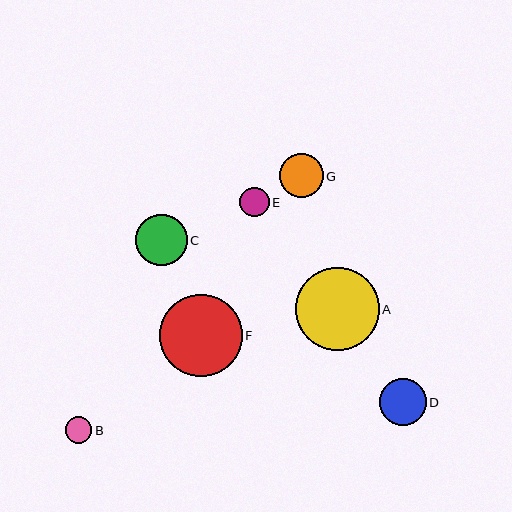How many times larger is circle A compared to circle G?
Circle A is approximately 1.9 times the size of circle G.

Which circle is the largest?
Circle A is the largest with a size of approximately 84 pixels.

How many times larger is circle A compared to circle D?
Circle A is approximately 1.8 times the size of circle D.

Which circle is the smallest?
Circle B is the smallest with a size of approximately 27 pixels.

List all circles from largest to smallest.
From largest to smallest: A, F, C, D, G, E, B.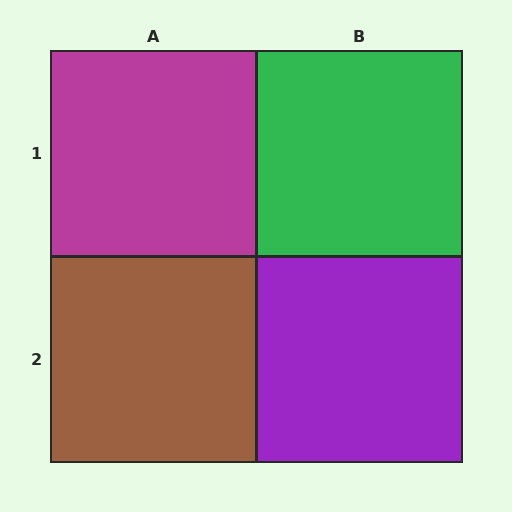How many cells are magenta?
1 cell is magenta.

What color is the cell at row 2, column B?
Purple.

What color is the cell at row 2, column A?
Brown.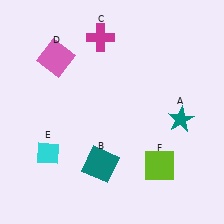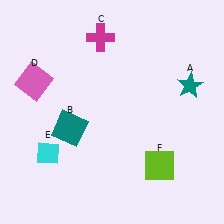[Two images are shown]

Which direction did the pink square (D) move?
The pink square (D) moved down.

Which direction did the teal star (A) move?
The teal star (A) moved up.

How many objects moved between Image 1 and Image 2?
3 objects moved between the two images.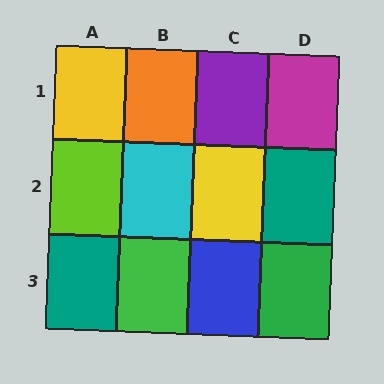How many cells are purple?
1 cell is purple.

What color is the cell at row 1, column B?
Orange.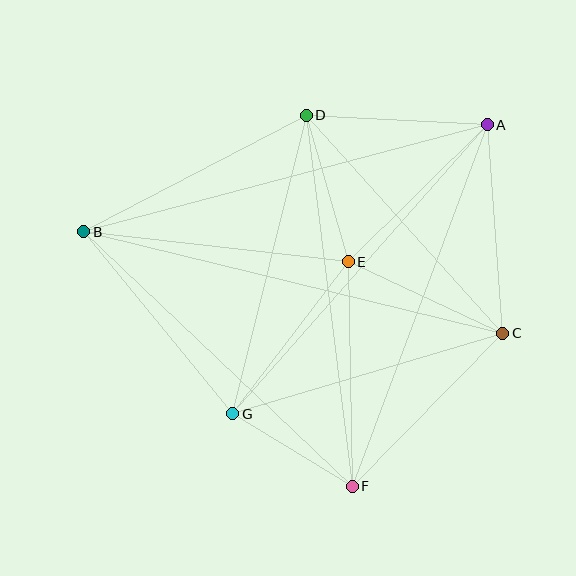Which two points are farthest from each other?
Points B and C are farthest from each other.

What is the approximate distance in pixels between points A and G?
The distance between A and G is approximately 385 pixels.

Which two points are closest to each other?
Points F and G are closest to each other.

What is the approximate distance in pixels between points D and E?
The distance between D and E is approximately 153 pixels.